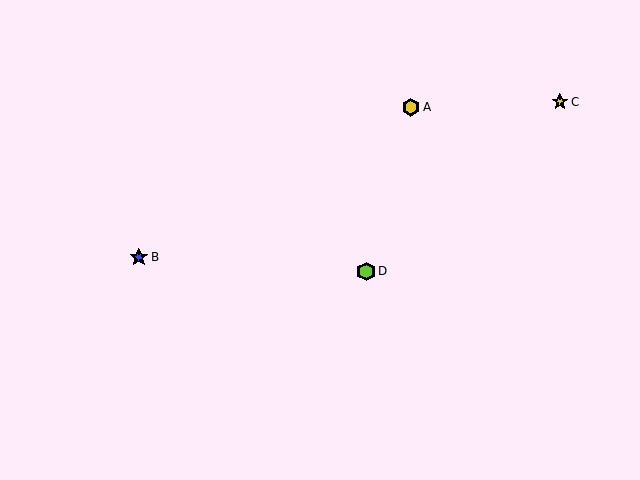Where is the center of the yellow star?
The center of the yellow star is at (560, 102).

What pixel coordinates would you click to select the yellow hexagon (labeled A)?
Click at (411, 107) to select the yellow hexagon A.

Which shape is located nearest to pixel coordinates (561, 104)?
The yellow star (labeled C) at (560, 102) is nearest to that location.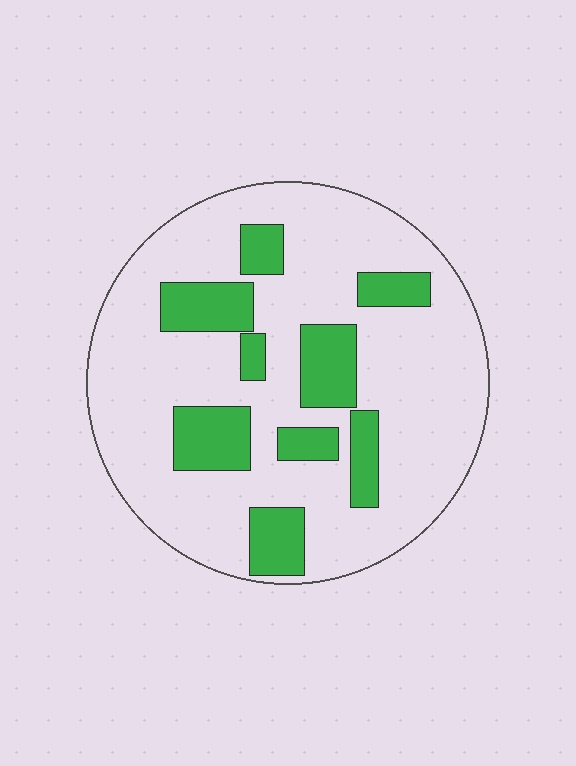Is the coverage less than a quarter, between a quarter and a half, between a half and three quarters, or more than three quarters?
Less than a quarter.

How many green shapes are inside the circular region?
9.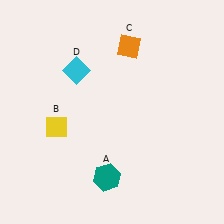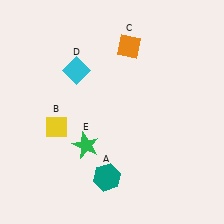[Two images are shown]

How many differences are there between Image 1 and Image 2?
There is 1 difference between the two images.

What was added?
A green star (E) was added in Image 2.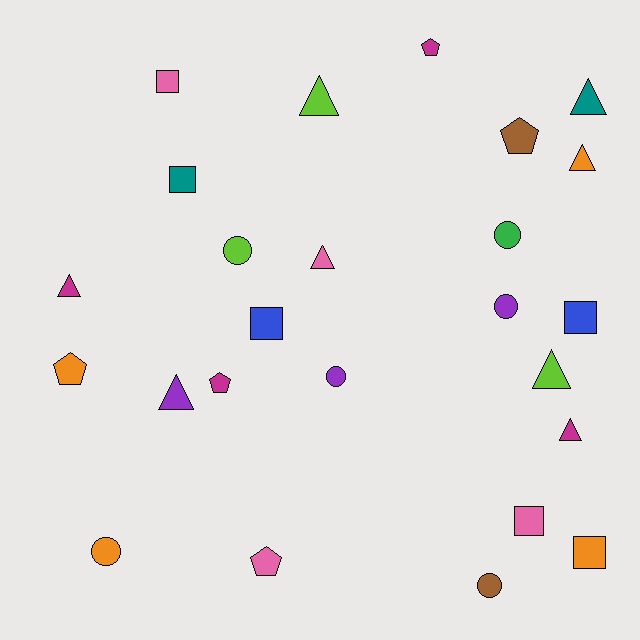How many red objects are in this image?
There are no red objects.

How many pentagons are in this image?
There are 5 pentagons.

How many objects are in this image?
There are 25 objects.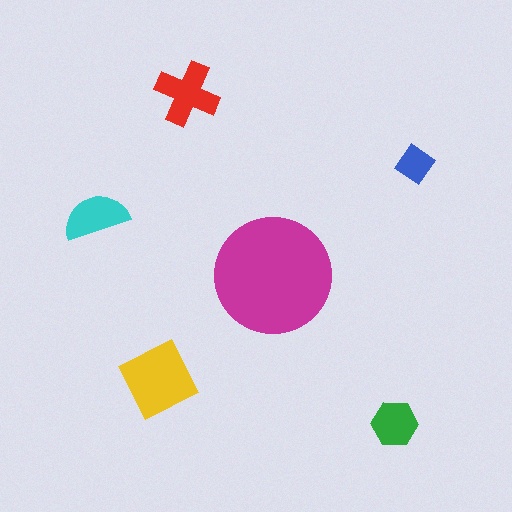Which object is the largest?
The magenta circle.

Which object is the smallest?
The blue diamond.